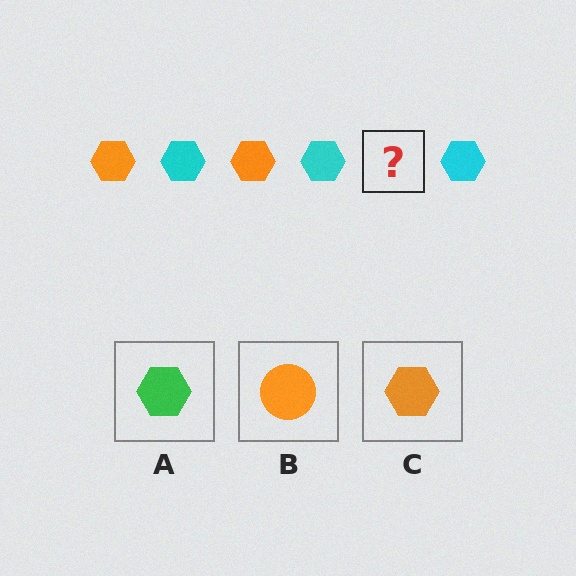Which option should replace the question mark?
Option C.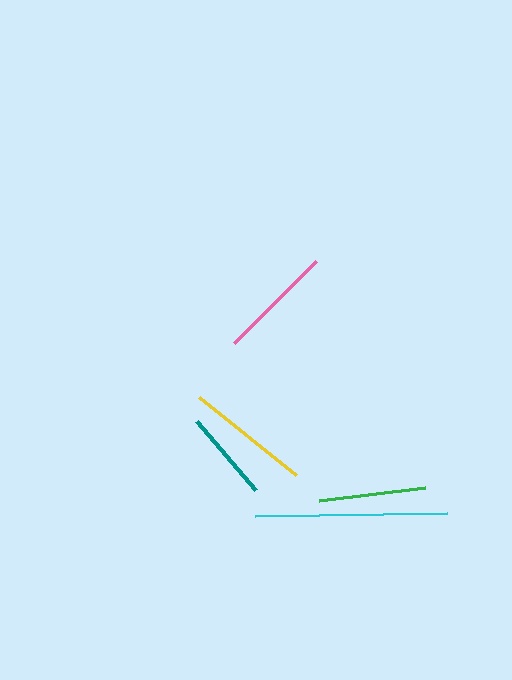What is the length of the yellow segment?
The yellow segment is approximately 125 pixels long.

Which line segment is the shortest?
The teal line is the shortest at approximately 91 pixels.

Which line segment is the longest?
The cyan line is the longest at approximately 191 pixels.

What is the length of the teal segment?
The teal segment is approximately 91 pixels long.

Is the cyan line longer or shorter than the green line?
The cyan line is longer than the green line.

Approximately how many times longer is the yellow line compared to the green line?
The yellow line is approximately 1.2 times the length of the green line.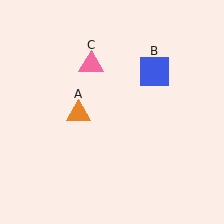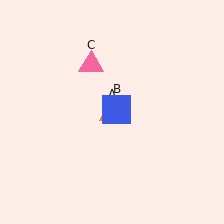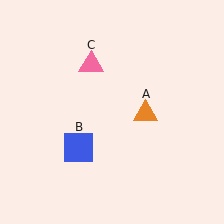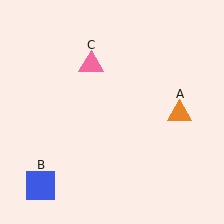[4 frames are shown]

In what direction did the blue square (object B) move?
The blue square (object B) moved down and to the left.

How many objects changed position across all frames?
2 objects changed position: orange triangle (object A), blue square (object B).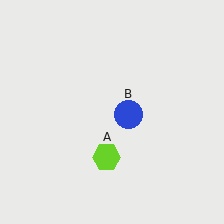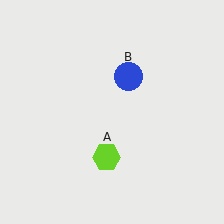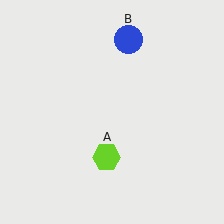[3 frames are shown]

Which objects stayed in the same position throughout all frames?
Lime hexagon (object A) remained stationary.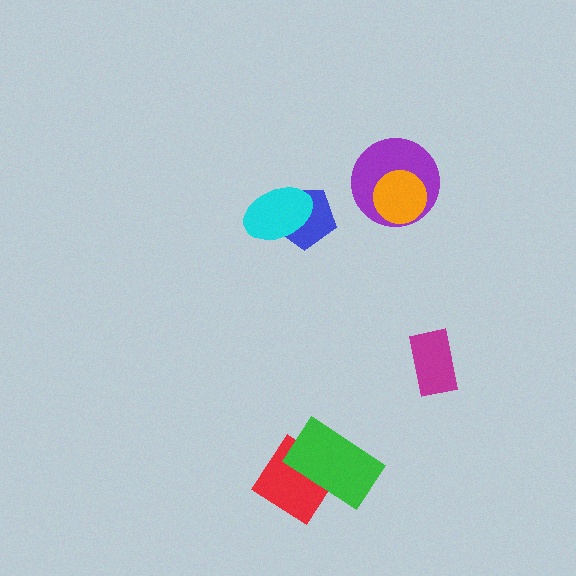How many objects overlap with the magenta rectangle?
0 objects overlap with the magenta rectangle.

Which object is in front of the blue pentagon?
The cyan ellipse is in front of the blue pentagon.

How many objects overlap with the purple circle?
1 object overlaps with the purple circle.